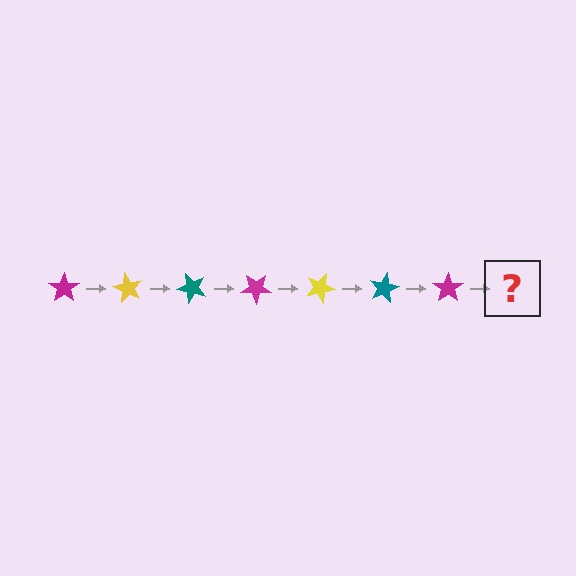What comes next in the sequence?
The next element should be a yellow star, rotated 420 degrees from the start.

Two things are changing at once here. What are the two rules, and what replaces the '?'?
The two rules are that it rotates 60 degrees each step and the color cycles through magenta, yellow, and teal. The '?' should be a yellow star, rotated 420 degrees from the start.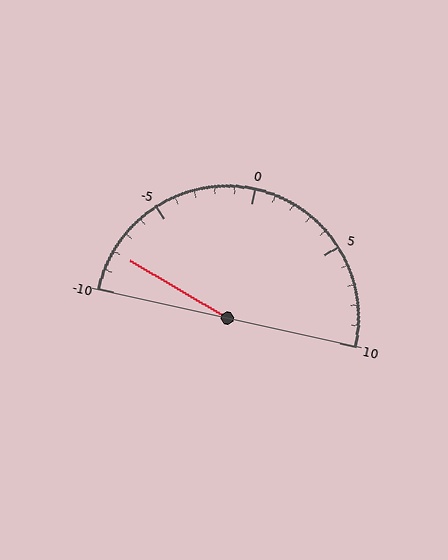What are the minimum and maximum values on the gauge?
The gauge ranges from -10 to 10.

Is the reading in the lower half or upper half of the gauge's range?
The reading is in the lower half of the range (-10 to 10).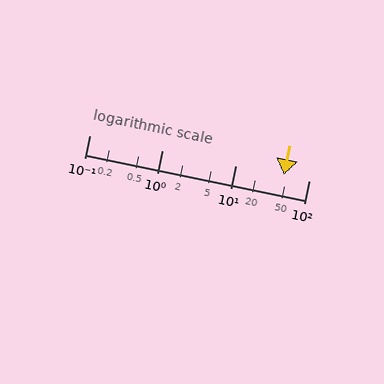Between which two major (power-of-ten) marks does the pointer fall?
The pointer is between 10 and 100.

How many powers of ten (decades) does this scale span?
The scale spans 3 decades, from 0.1 to 100.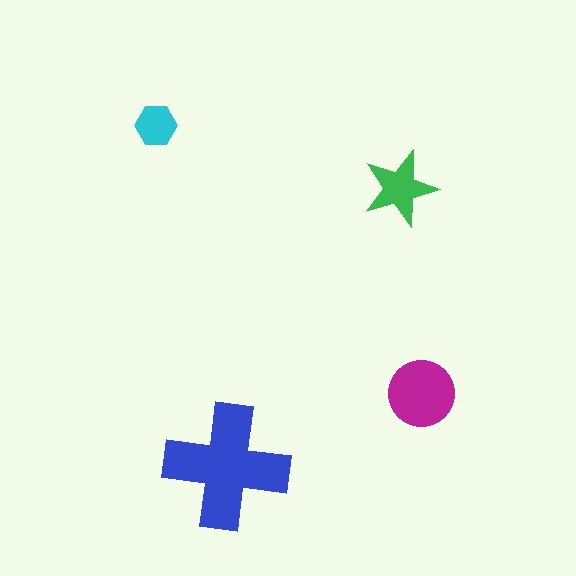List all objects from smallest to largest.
The cyan hexagon, the green star, the magenta circle, the blue cross.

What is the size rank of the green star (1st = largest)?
3rd.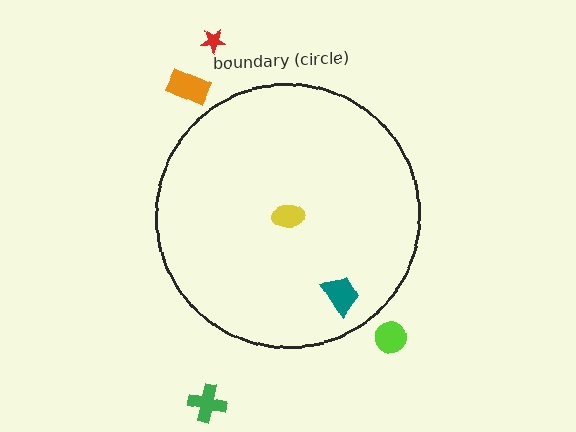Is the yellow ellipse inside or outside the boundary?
Inside.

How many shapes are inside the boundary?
2 inside, 4 outside.